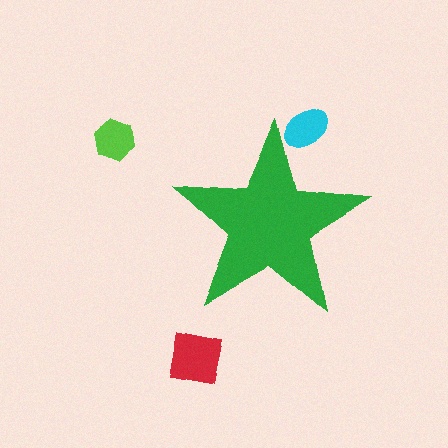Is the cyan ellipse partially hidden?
Yes, the cyan ellipse is partially hidden behind the green star.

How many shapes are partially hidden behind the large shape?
1 shape is partially hidden.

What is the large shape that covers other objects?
A green star.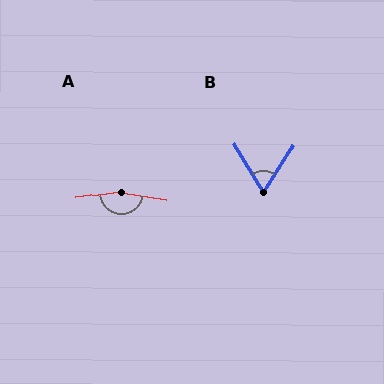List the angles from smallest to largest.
B (64°), A (163°).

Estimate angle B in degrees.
Approximately 64 degrees.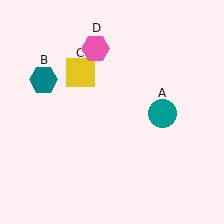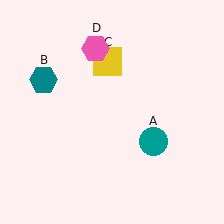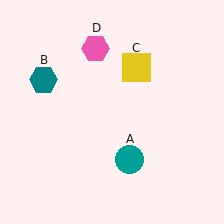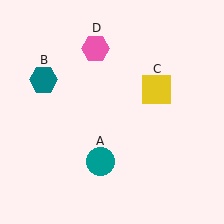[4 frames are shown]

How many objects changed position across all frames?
2 objects changed position: teal circle (object A), yellow square (object C).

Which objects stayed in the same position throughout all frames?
Teal hexagon (object B) and pink hexagon (object D) remained stationary.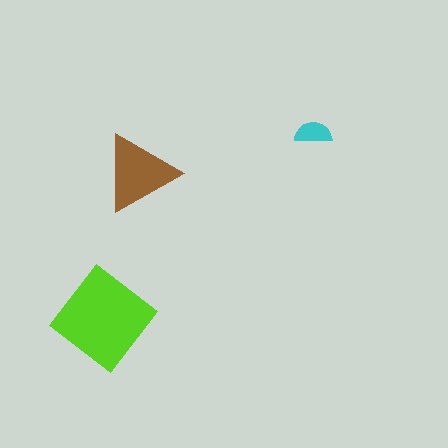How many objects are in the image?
There are 3 objects in the image.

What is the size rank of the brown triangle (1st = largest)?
2nd.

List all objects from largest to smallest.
The lime diamond, the brown triangle, the cyan semicircle.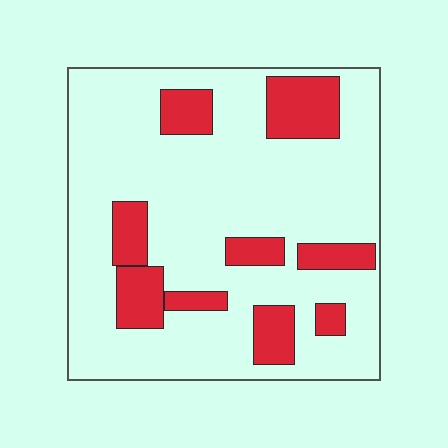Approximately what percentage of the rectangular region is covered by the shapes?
Approximately 20%.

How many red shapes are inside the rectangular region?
9.